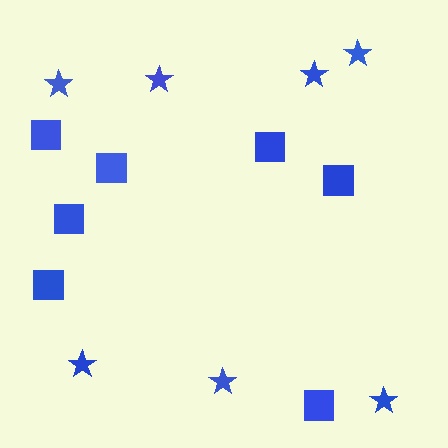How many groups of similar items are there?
There are 2 groups: one group of stars (7) and one group of squares (7).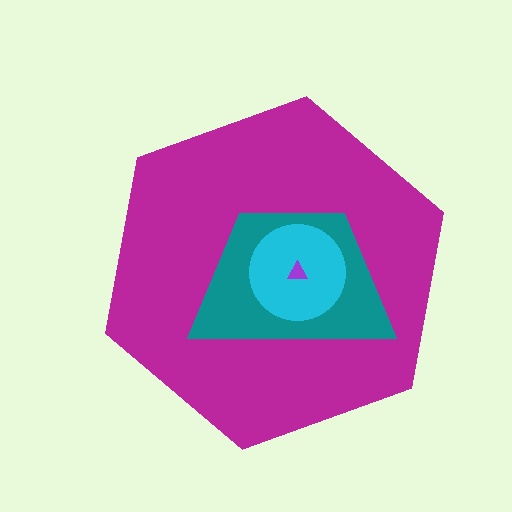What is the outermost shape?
The magenta hexagon.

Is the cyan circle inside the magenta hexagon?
Yes.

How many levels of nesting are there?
4.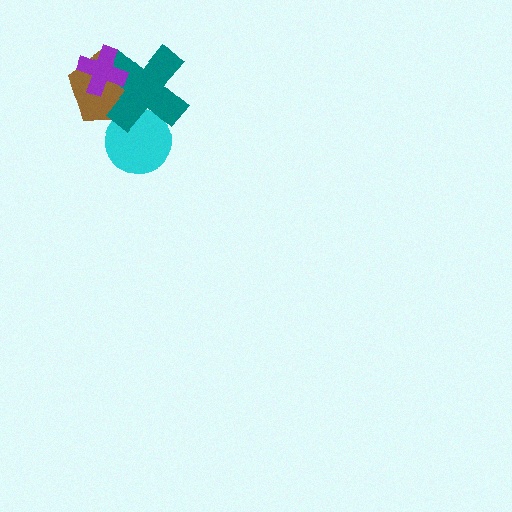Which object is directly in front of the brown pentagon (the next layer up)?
The teal cross is directly in front of the brown pentagon.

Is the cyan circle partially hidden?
Yes, it is partially covered by another shape.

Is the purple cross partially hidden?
No, no other shape covers it.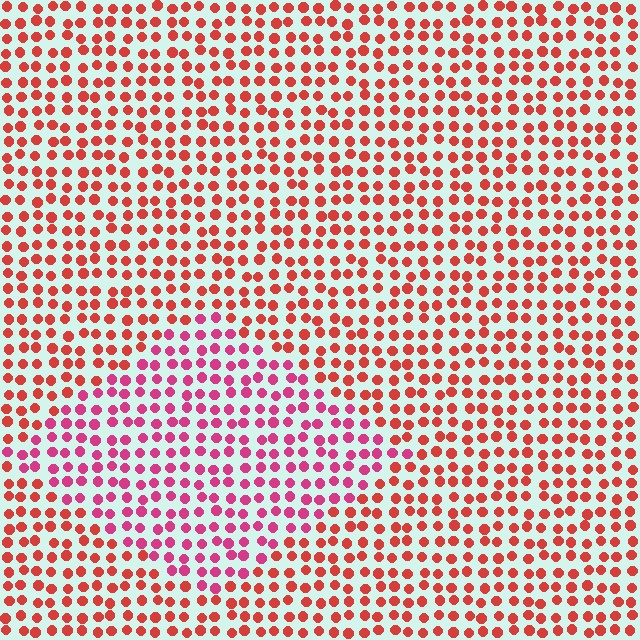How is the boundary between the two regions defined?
The boundary is defined purely by a slight shift in hue (about 31 degrees). Spacing, size, and orientation are identical on both sides.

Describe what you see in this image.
The image is filled with small red elements in a uniform arrangement. A diamond-shaped region is visible where the elements are tinted to a slightly different hue, forming a subtle color boundary.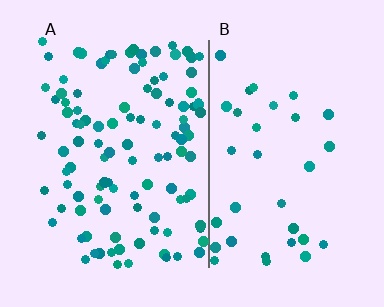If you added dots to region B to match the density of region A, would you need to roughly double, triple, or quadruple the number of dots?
Approximately triple.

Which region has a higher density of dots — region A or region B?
A (the left).